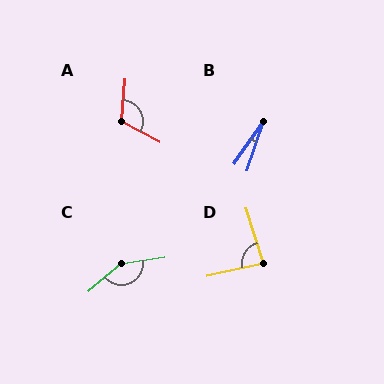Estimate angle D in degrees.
Approximately 85 degrees.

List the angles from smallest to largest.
B (16°), D (85°), A (113°), C (148°).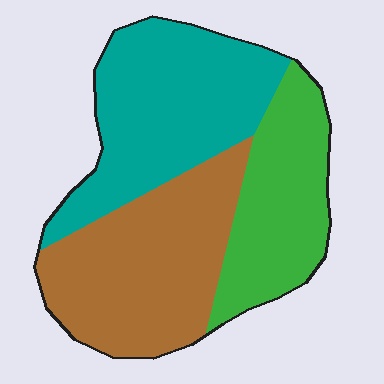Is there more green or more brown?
Brown.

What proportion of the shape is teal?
Teal takes up about three eighths (3/8) of the shape.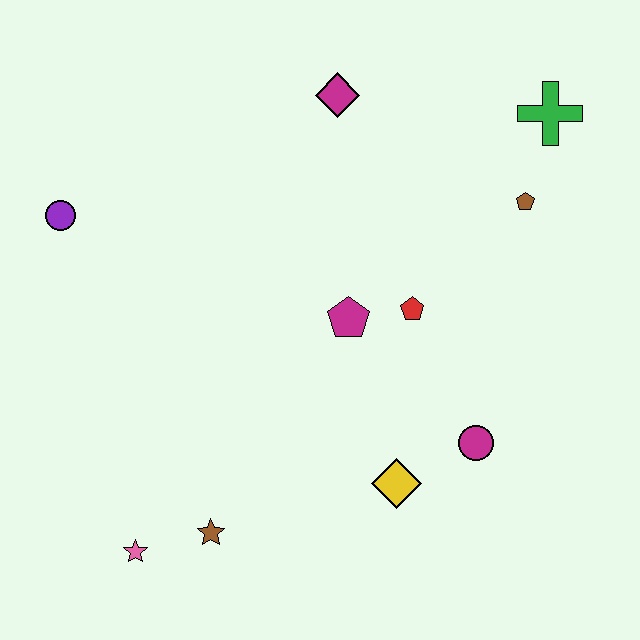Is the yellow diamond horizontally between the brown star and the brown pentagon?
Yes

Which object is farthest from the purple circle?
The green cross is farthest from the purple circle.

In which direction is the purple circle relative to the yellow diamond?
The purple circle is to the left of the yellow diamond.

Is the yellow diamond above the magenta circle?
No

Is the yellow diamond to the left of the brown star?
No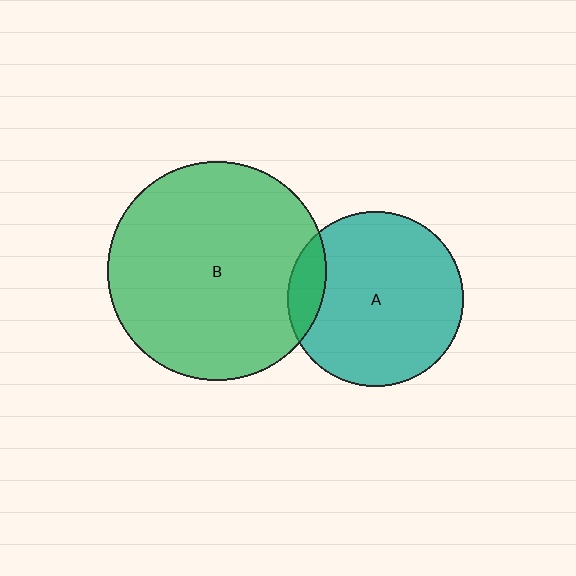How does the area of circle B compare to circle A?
Approximately 1.6 times.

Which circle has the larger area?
Circle B (green).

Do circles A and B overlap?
Yes.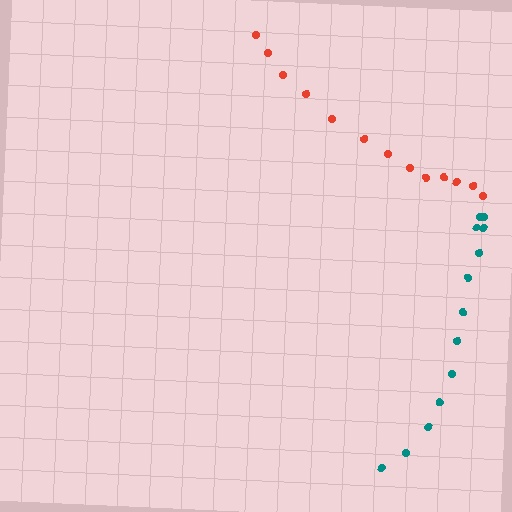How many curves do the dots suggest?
There are 2 distinct paths.